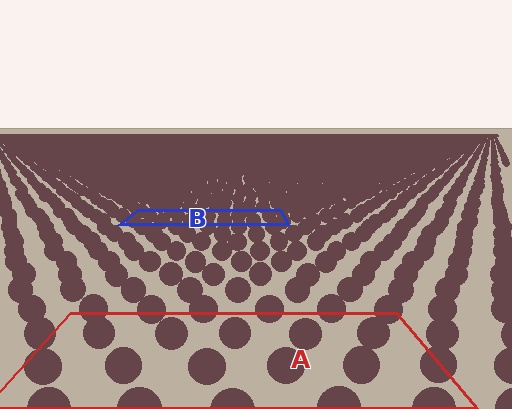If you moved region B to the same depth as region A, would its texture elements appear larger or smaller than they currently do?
They would appear larger. At a closer depth, the same texture elements are projected at a bigger on-screen size.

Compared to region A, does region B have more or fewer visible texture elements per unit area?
Region B has more texture elements per unit area — they are packed more densely because it is farther away.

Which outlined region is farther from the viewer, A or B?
Region B is farther from the viewer — the texture elements inside it appear smaller and more densely packed.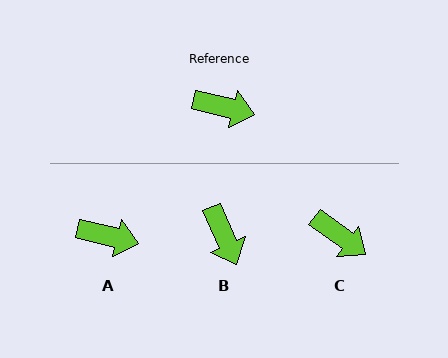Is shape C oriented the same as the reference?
No, it is off by about 23 degrees.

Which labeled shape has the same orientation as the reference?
A.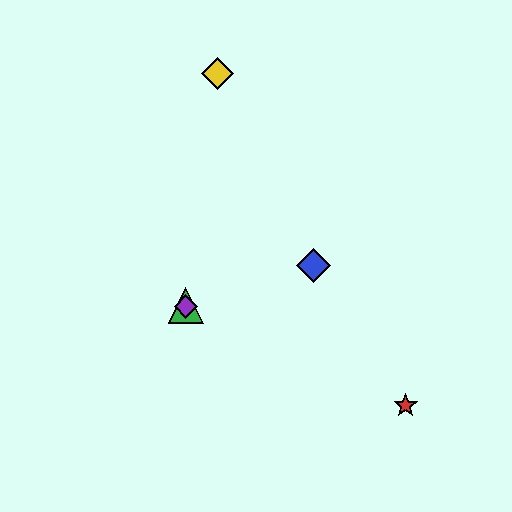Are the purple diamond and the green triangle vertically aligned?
Yes, both are at x≈186.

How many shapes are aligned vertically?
2 shapes (the green triangle, the purple diamond) are aligned vertically.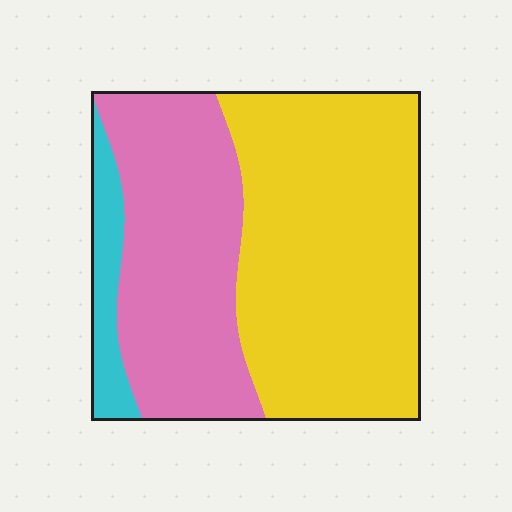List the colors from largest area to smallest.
From largest to smallest: yellow, pink, cyan.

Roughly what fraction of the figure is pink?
Pink covers 37% of the figure.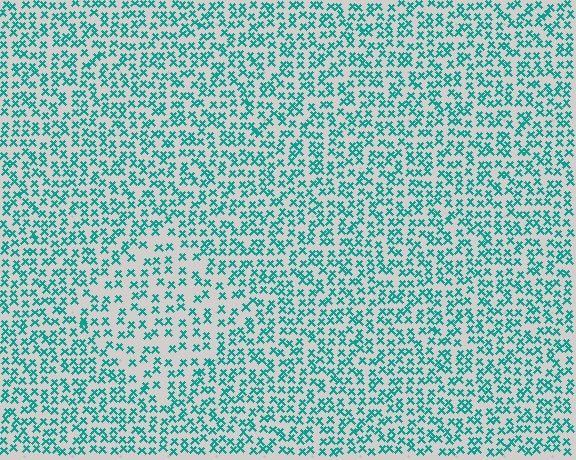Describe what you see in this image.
The image contains small teal elements arranged at two different densities. A diamond-shaped region is visible where the elements are less densely packed than the surrounding area.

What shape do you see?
I see a diamond.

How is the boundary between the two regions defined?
The boundary is defined by a change in element density (approximately 1.6x ratio). All elements are the same color, size, and shape.